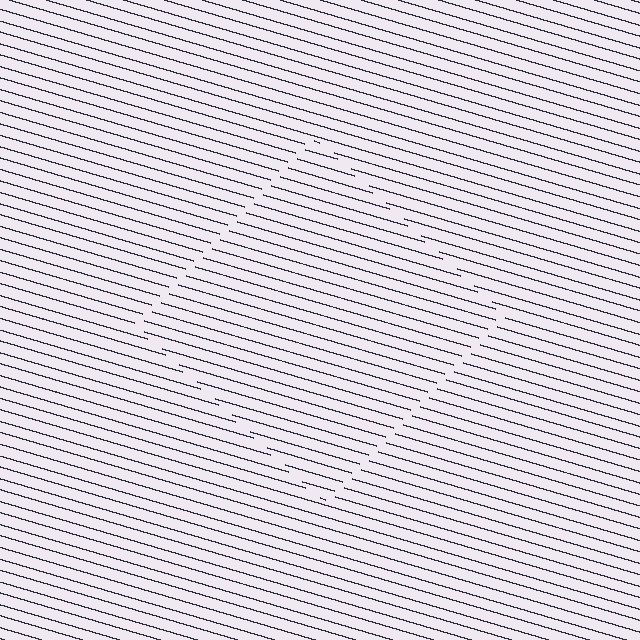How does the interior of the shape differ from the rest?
The interior of the shape contains the same grating, shifted by half a period — the contour is defined by the phase discontinuity where line-ends from the inner and outer gratings abut.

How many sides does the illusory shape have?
4 sides — the line-ends trace a square.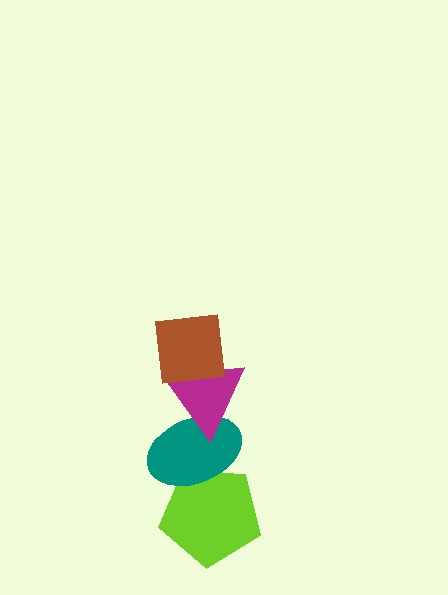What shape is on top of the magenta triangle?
The brown square is on top of the magenta triangle.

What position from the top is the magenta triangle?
The magenta triangle is 2nd from the top.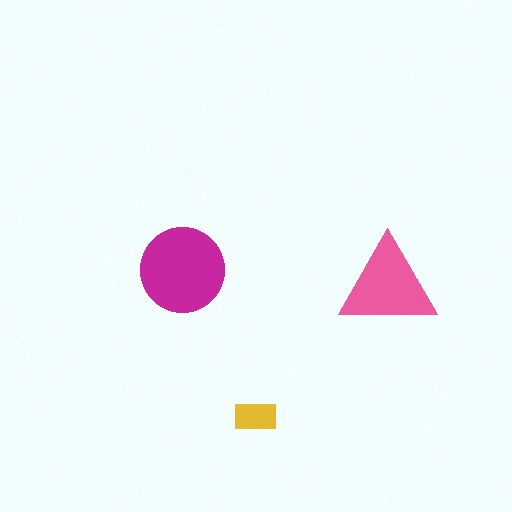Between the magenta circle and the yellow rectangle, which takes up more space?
The magenta circle.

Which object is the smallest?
The yellow rectangle.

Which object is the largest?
The magenta circle.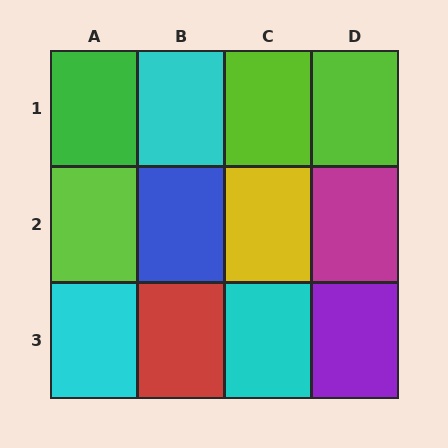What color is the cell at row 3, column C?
Cyan.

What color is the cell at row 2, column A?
Lime.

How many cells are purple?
1 cell is purple.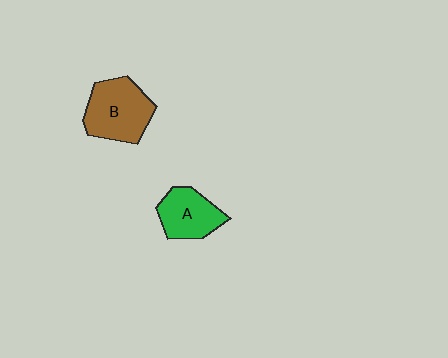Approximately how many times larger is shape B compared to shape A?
Approximately 1.3 times.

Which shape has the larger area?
Shape B (brown).